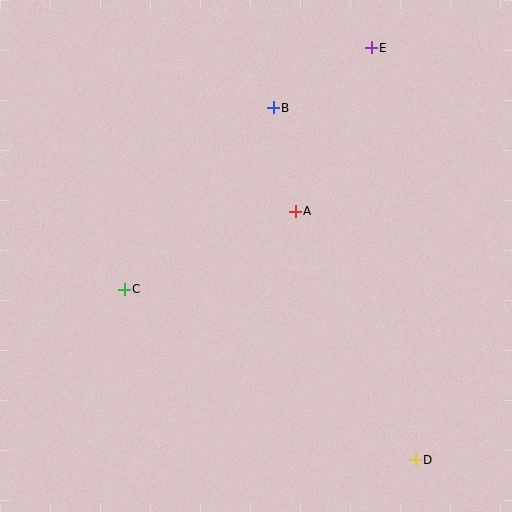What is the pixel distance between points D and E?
The distance between D and E is 414 pixels.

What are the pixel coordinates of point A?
Point A is at (295, 211).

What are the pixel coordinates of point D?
Point D is at (415, 460).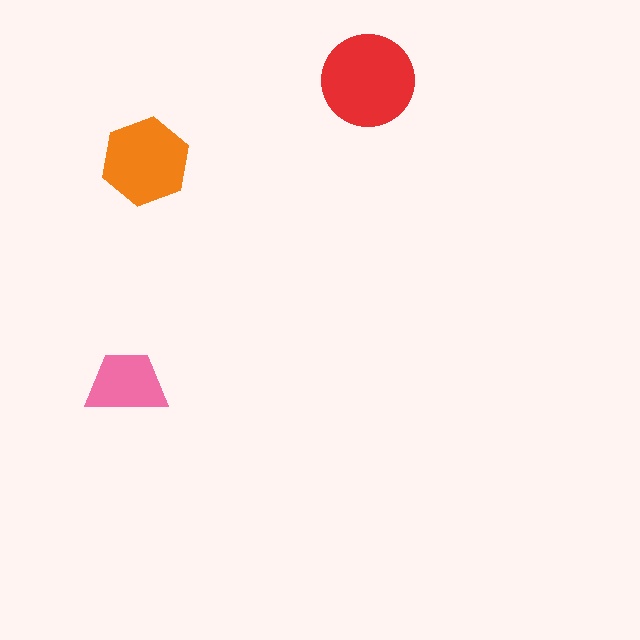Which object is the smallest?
The pink trapezoid.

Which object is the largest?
The red circle.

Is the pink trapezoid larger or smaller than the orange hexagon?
Smaller.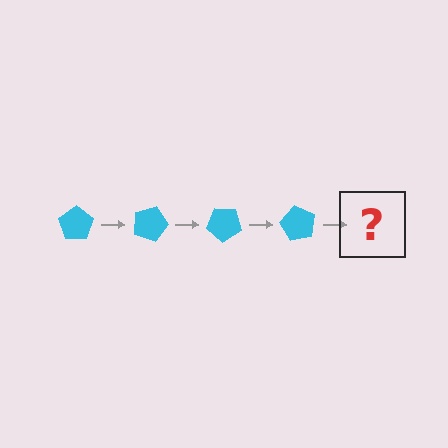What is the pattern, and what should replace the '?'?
The pattern is that the pentagon rotates 20 degrees each step. The '?' should be a cyan pentagon rotated 80 degrees.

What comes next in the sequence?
The next element should be a cyan pentagon rotated 80 degrees.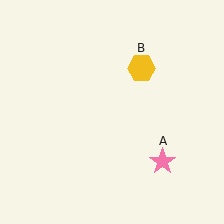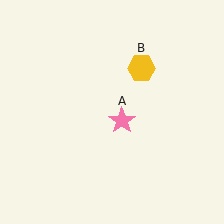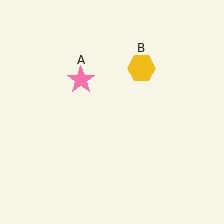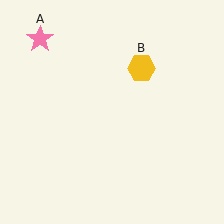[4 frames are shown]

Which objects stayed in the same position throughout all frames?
Yellow hexagon (object B) remained stationary.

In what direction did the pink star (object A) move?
The pink star (object A) moved up and to the left.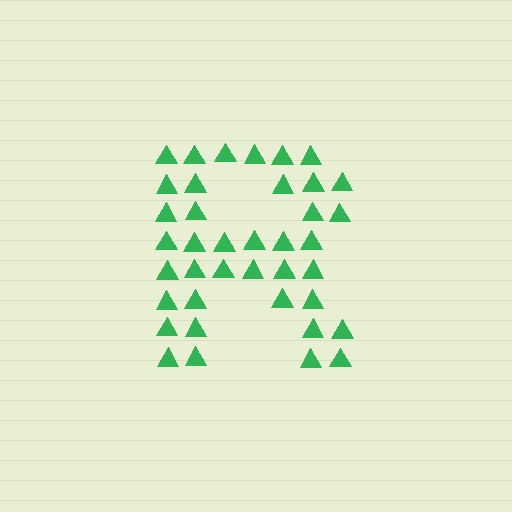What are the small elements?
The small elements are triangles.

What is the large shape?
The large shape is the letter R.